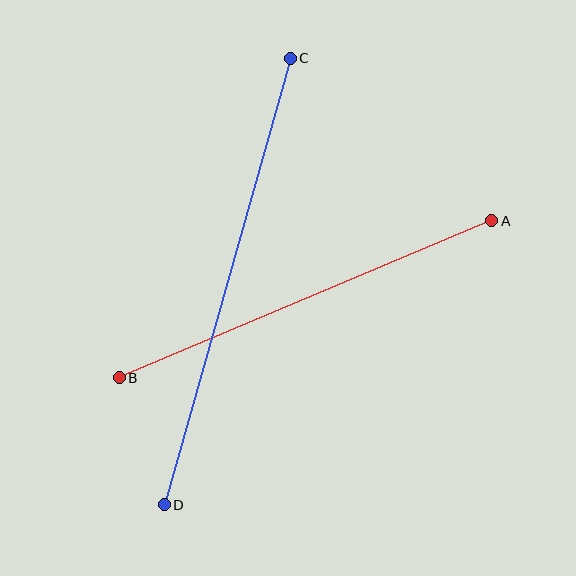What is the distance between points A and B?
The distance is approximately 405 pixels.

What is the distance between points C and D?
The distance is approximately 464 pixels.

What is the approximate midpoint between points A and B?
The midpoint is at approximately (305, 299) pixels.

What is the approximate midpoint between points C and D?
The midpoint is at approximately (227, 282) pixels.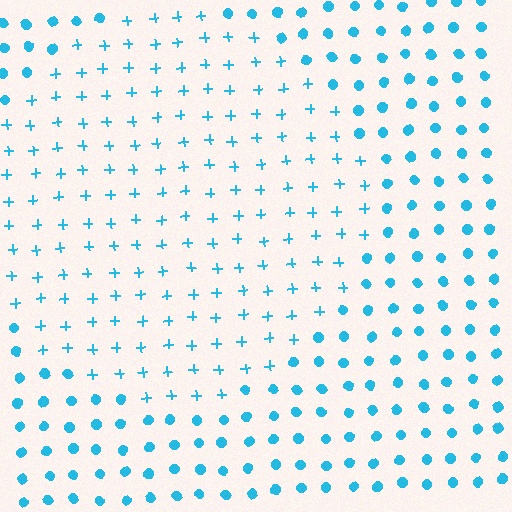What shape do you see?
I see a circle.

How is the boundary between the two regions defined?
The boundary is defined by a change in element shape: plus signs inside vs. circles outside. All elements share the same color and spacing.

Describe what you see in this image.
The image is filled with small cyan elements arranged in a uniform grid. A circle-shaped region contains plus signs, while the surrounding area contains circles. The boundary is defined purely by the change in element shape.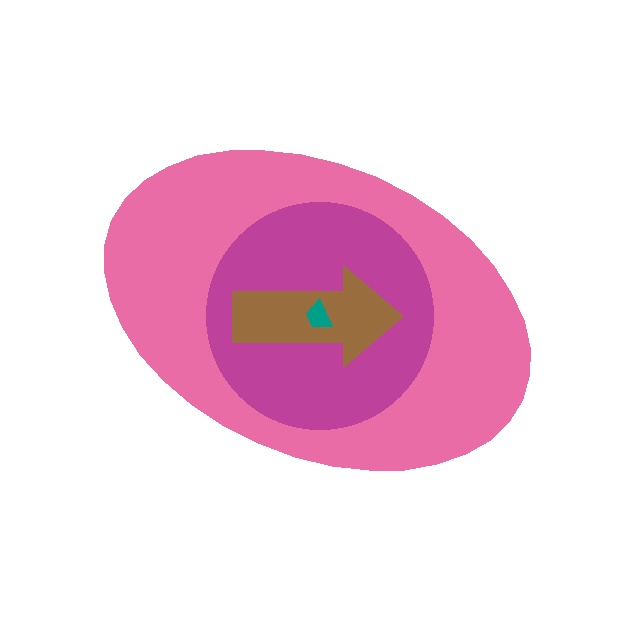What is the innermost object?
The teal trapezoid.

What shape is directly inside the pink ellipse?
The magenta circle.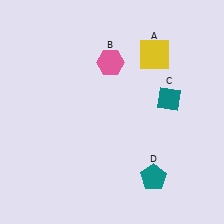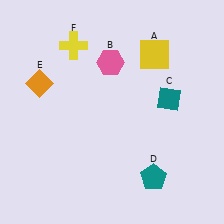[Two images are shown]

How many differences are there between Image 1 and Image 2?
There are 2 differences between the two images.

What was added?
An orange diamond (E), a yellow cross (F) were added in Image 2.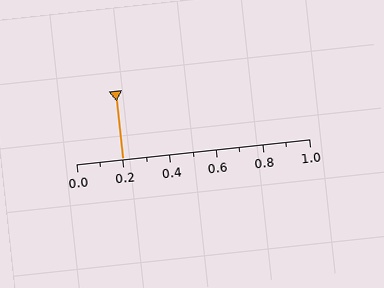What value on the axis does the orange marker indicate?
The marker indicates approximately 0.2.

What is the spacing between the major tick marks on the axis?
The major ticks are spaced 0.2 apart.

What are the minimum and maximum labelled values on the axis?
The axis runs from 0.0 to 1.0.